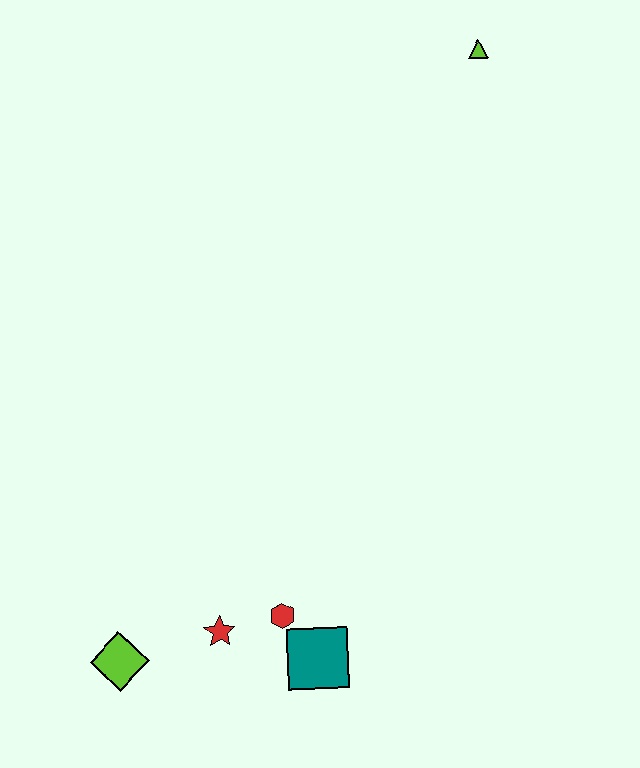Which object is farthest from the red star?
The lime triangle is farthest from the red star.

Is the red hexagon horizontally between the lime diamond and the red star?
No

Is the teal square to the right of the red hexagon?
Yes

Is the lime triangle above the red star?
Yes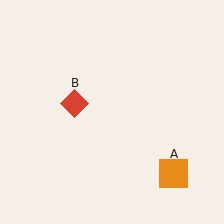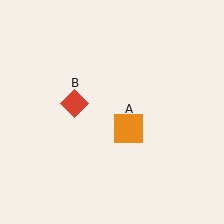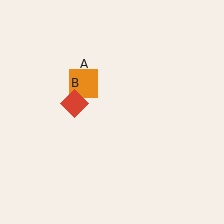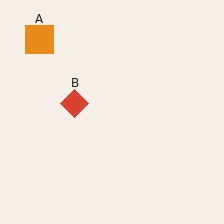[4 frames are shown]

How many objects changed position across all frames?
1 object changed position: orange square (object A).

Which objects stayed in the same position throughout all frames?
Red diamond (object B) remained stationary.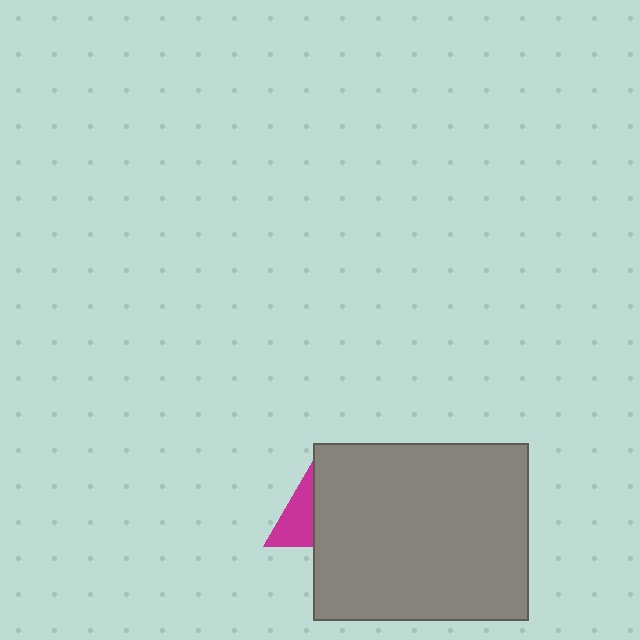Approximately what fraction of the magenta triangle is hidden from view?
Roughly 63% of the magenta triangle is hidden behind the gray rectangle.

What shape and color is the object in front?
The object in front is a gray rectangle.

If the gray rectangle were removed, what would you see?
You would see the complete magenta triangle.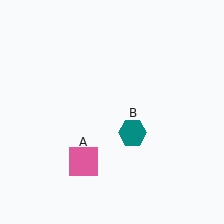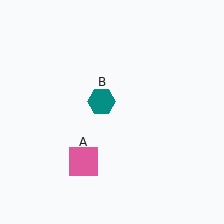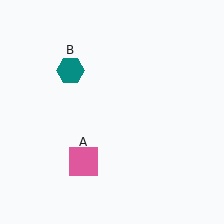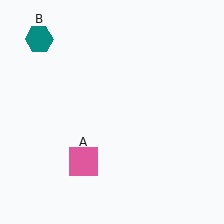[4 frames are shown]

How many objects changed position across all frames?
1 object changed position: teal hexagon (object B).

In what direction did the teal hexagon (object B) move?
The teal hexagon (object B) moved up and to the left.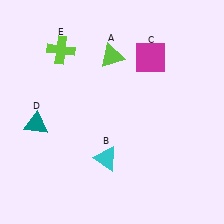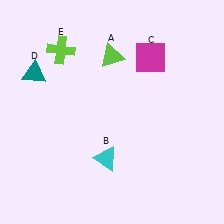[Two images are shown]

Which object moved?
The teal triangle (D) moved up.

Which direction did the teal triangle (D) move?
The teal triangle (D) moved up.